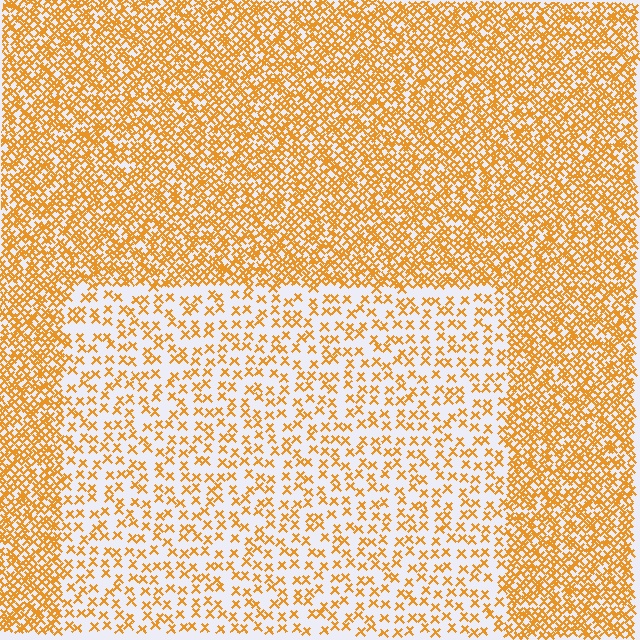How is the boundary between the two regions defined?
The boundary is defined by a change in element density (approximately 2.6x ratio). All elements are the same color, size, and shape.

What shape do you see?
I see a rectangle.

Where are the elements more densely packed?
The elements are more densely packed outside the rectangle boundary.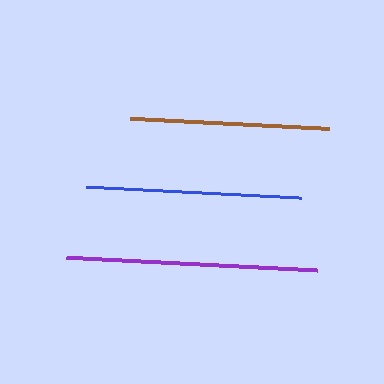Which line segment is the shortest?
The brown line is the shortest at approximately 199 pixels.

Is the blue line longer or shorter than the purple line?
The purple line is longer than the blue line.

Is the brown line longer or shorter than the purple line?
The purple line is longer than the brown line.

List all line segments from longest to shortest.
From longest to shortest: purple, blue, brown.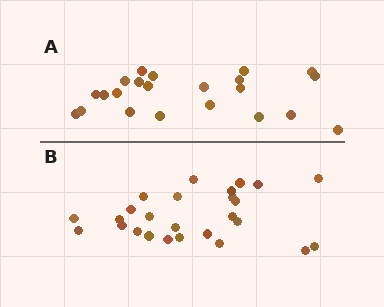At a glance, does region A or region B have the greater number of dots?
Region B (the bottom region) has more dots.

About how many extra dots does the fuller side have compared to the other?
Region B has about 4 more dots than region A.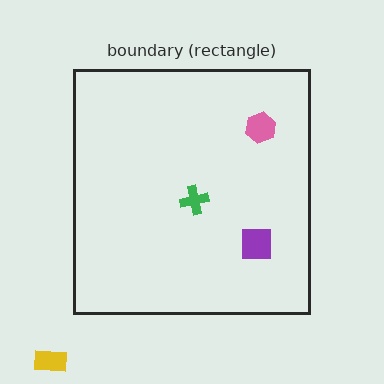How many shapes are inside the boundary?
3 inside, 1 outside.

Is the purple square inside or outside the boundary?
Inside.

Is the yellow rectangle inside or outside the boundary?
Outside.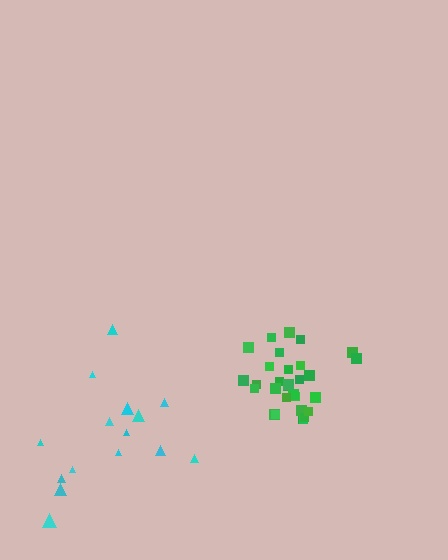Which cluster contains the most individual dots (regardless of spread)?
Green (30).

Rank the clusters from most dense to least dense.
green, cyan.